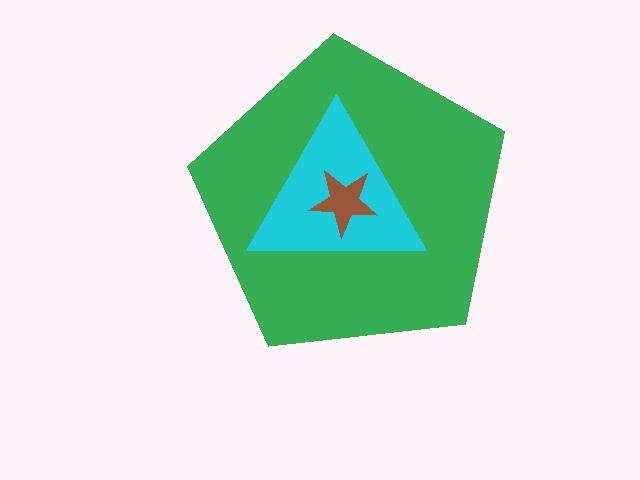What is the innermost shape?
The brown star.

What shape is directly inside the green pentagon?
The cyan triangle.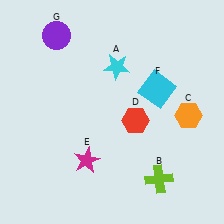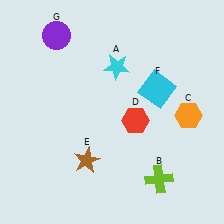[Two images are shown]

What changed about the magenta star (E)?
In Image 1, E is magenta. In Image 2, it changed to brown.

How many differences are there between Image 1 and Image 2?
There is 1 difference between the two images.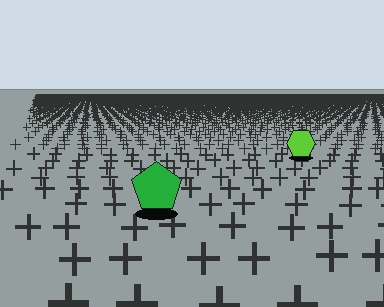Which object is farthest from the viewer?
The lime hexagon is farthest from the viewer. It appears smaller and the ground texture around it is denser.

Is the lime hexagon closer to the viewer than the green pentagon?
No. The green pentagon is closer — you can tell from the texture gradient: the ground texture is coarser near it.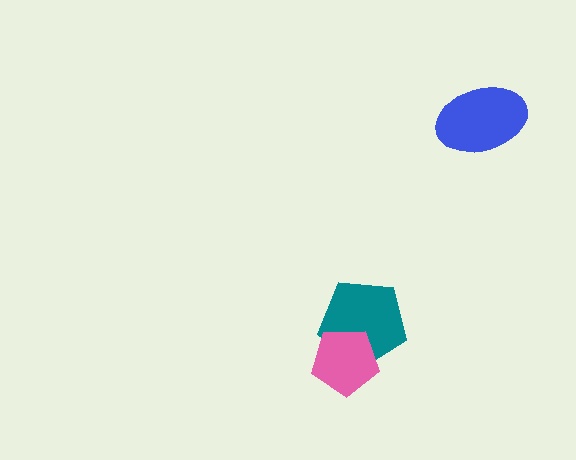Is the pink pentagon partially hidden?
No, no other shape covers it.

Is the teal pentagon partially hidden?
Yes, it is partially covered by another shape.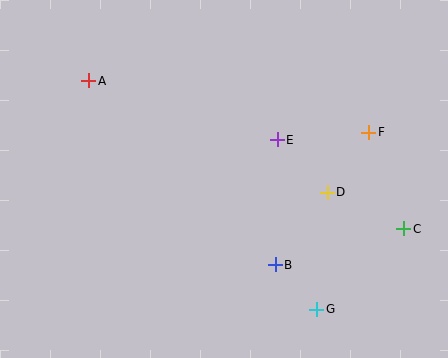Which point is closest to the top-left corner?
Point A is closest to the top-left corner.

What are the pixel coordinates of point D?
Point D is at (327, 192).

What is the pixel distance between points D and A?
The distance between D and A is 264 pixels.